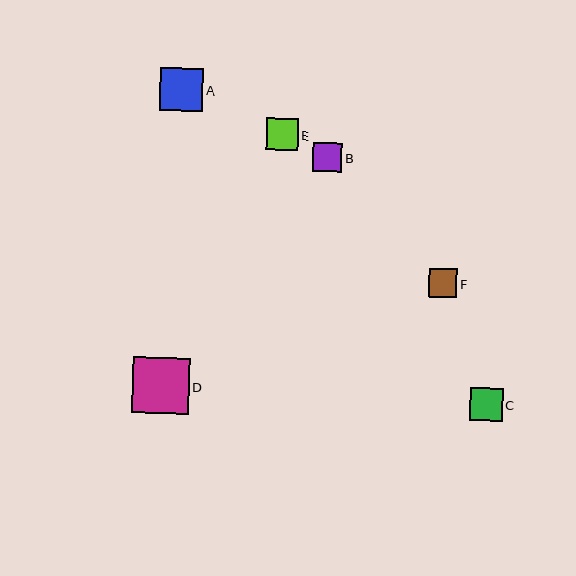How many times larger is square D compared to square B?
Square D is approximately 2.0 times the size of square B.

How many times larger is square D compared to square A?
Square D is approximately 1.3 times the size of square A.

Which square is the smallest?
Square F is the smallest with a size of approximately 29 pixels.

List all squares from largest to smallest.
From largest to smallest: D, A, C, E, B, F.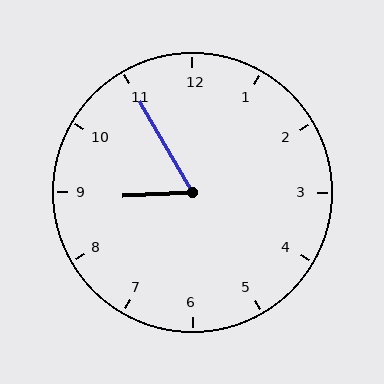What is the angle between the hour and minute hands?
Approximately 62 degrees.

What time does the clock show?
8:55.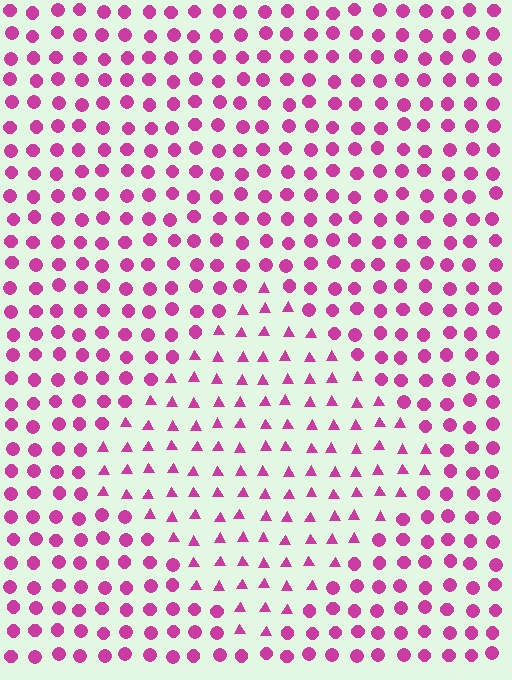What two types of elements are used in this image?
The image uses triangles inside the diamond region and circles outside it.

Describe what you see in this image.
The image is filled with small magenta elements arranged in a uniform grid. A diamond-shaped region contains triangles, while the surrounding area contains circles. The boundary is defined purely by the change in element shape.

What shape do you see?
I see a diamond.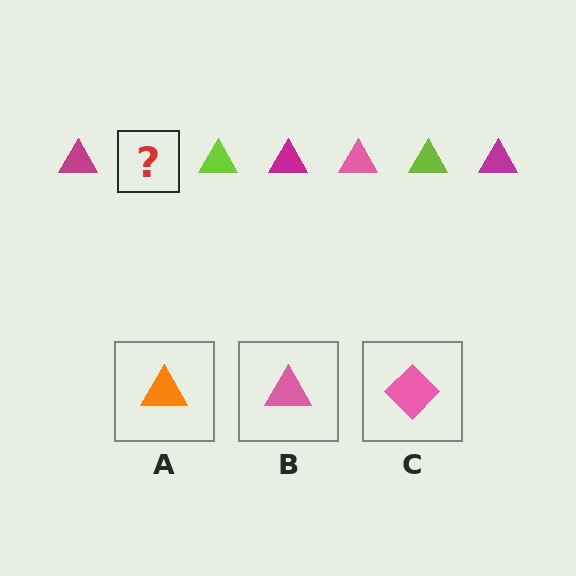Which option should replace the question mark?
Option B.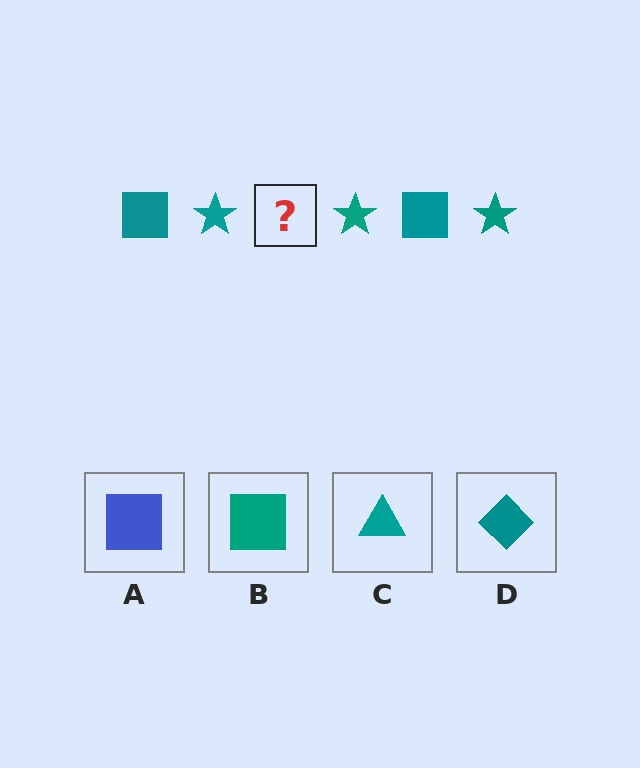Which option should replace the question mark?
Option B.